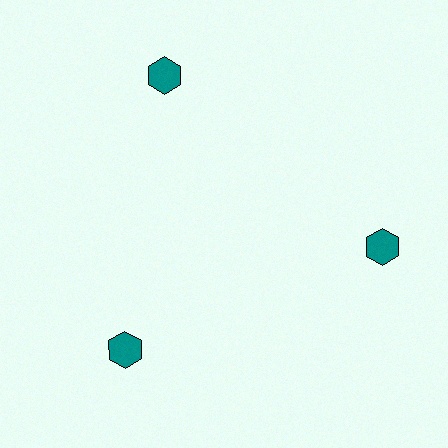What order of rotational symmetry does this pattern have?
This pattern has 3-fold rotational symmetry.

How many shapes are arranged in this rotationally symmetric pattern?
There are 3 shapes, arranged in 3 groups of 1.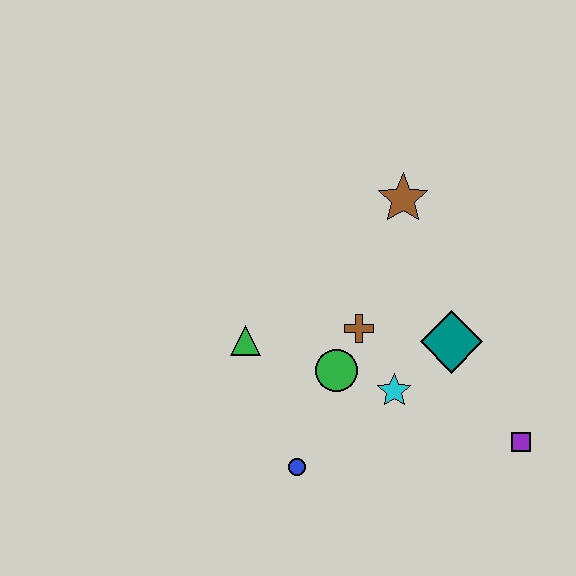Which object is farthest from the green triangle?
The purple square is farthest from the green triangle.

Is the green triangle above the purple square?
Yes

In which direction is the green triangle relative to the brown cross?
The green triangle is to the left of the brown cross.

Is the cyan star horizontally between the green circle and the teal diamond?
Yes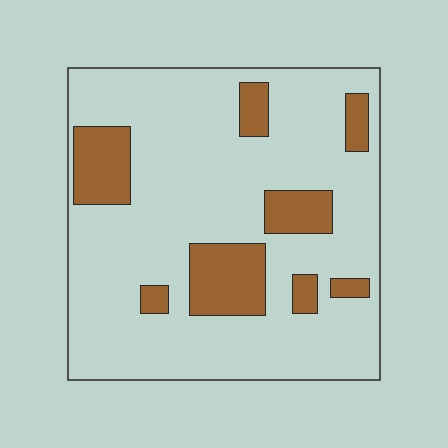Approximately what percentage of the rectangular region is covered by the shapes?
Approximately 20%.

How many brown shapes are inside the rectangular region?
8.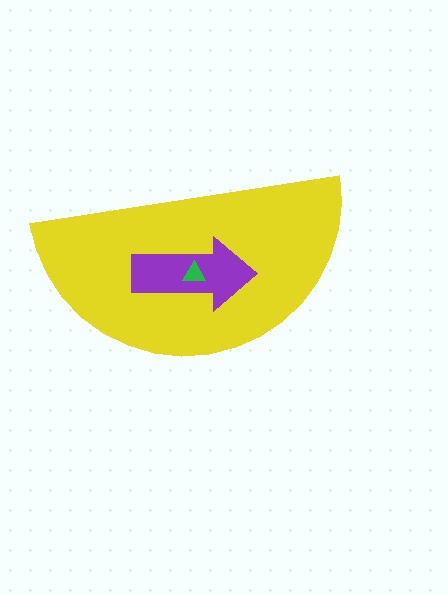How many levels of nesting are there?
3.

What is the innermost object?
The green triangle.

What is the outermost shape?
The yellow semicircle.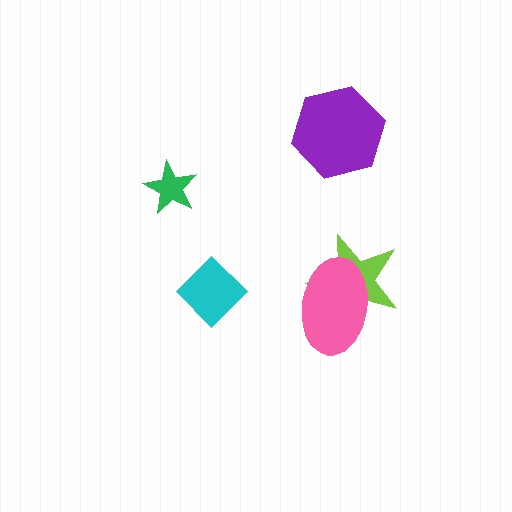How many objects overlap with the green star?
0 objects overlap with the green star.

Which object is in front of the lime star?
The pink ellipse is in front of the lime star.